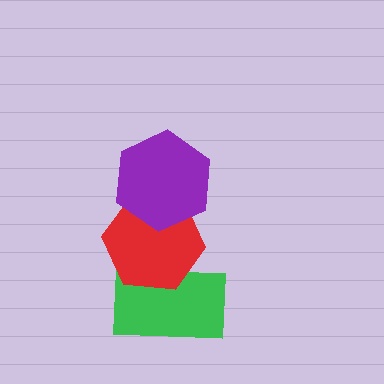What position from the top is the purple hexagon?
The purple hexagon is 1st from the top.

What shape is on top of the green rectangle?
The red hexagon is on top of the green rectangle.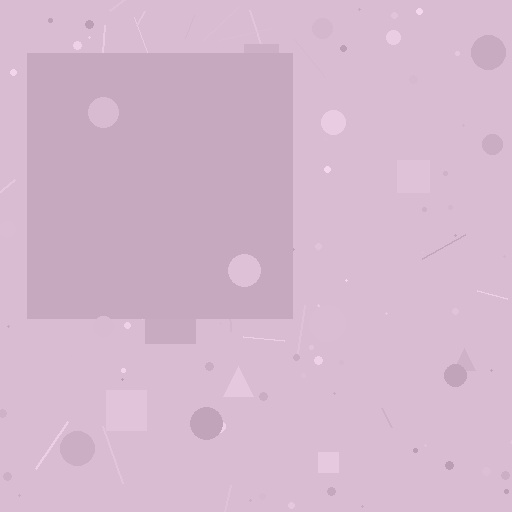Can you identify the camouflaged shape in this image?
The camouflaged shape is a square.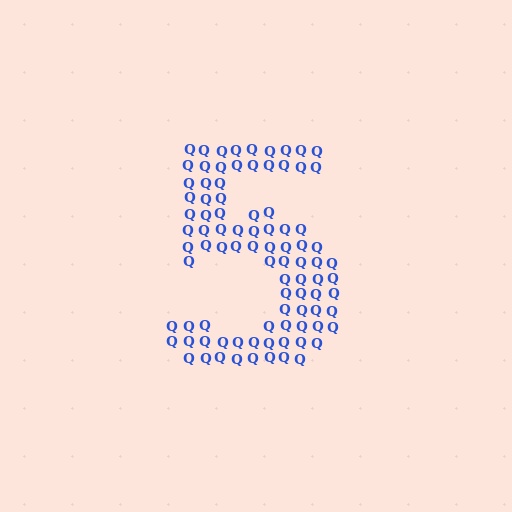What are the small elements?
The small elements are letter Q's.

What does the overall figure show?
The overall figure shows the digit 5.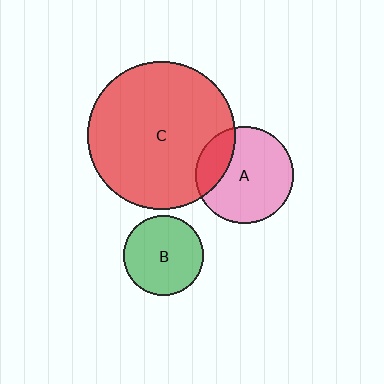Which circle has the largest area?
Circle C (red).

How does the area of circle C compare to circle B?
Approximately 3.4 times.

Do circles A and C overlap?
Yes.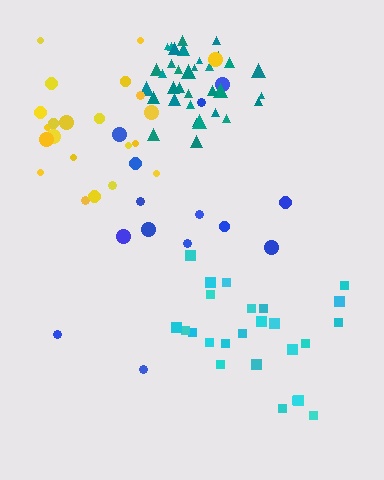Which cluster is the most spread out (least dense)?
Blue.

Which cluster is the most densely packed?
Teal.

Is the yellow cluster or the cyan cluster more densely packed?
Yellow.